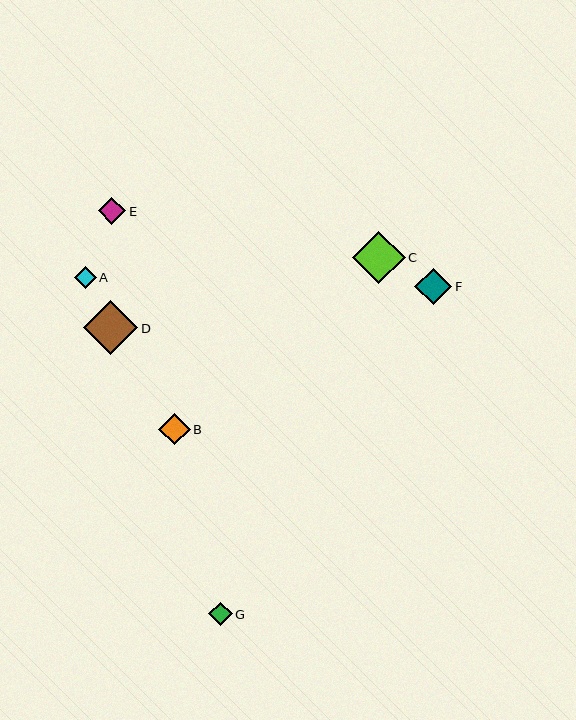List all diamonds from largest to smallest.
From largest to smallest: D, C, F, B, E, G, A.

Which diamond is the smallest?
Diamond A is the smallest with a size of approximately 22 pixels.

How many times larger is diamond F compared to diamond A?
Diamond F is approximately 1.7 times the size of diamond A.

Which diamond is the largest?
Diamond D is the largest with a size of approximately 54 pixels.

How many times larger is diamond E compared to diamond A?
Diamond E is approximately 1.3 times the size of diamond A.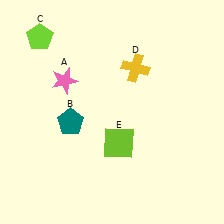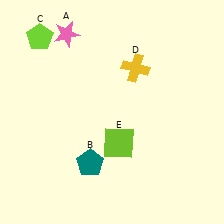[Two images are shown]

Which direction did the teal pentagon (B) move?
The teal pentagon (B) moved down.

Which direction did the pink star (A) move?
The pink star (A) moved up.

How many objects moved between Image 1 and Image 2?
2 objects moved between the two images.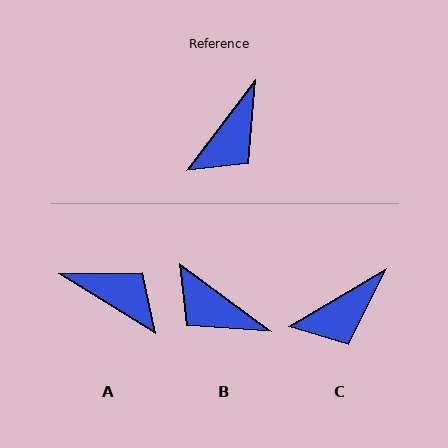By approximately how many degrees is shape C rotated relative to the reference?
Approximately 22 degrees clockwise.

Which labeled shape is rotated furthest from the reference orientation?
A, about 96 degrees away.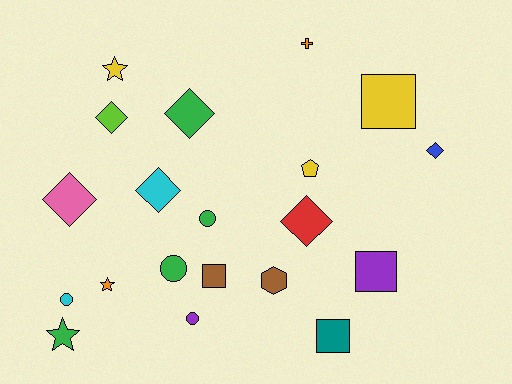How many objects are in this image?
There are 20 objects.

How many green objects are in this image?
There are 4 green objects.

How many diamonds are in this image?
There are 6 diamonds.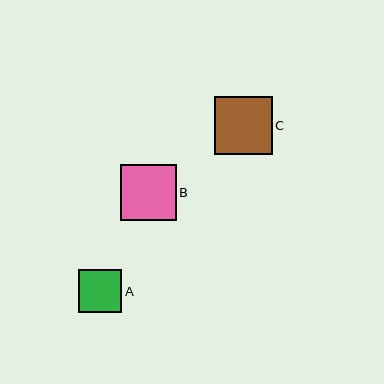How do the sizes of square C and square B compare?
Square C and square B are approximately the same size.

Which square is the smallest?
Square A is the smallest with a size of approximately 43 pixels.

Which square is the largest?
Square C is the largest with a size of approximately 58 pixels.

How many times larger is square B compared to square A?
Square B is approximately 1.3 times the size of square A.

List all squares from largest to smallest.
From largest to smallest: C, B, A.